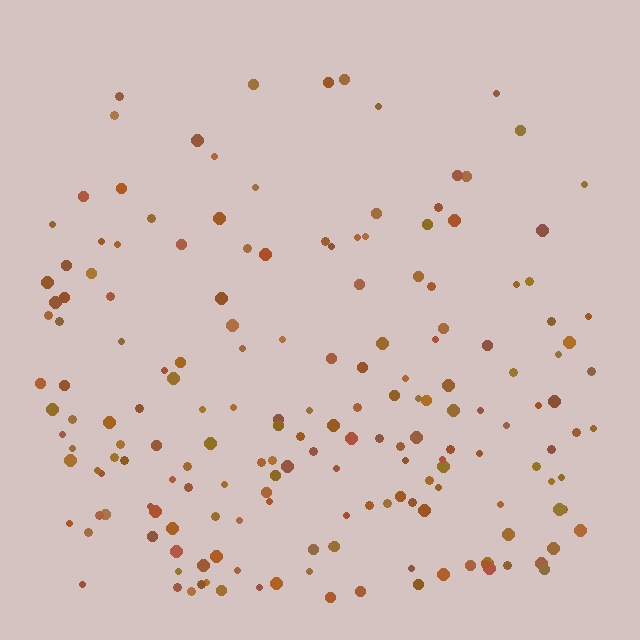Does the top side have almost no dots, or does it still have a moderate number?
Still a moderate number, just noticeably fewer than the bottom.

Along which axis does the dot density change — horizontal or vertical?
Vertical.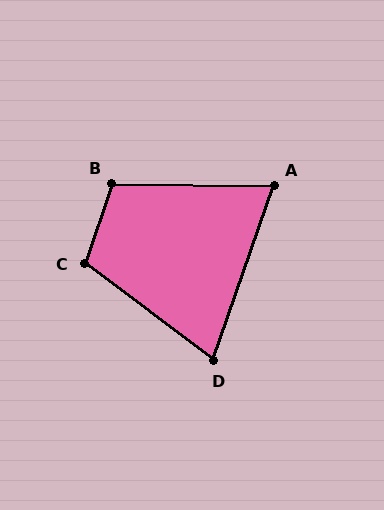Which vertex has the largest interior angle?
C, at approximately 108 degrees.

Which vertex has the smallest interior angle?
A, at approximately 72 degrees.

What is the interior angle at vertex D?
Approximately 72 degrees (acute).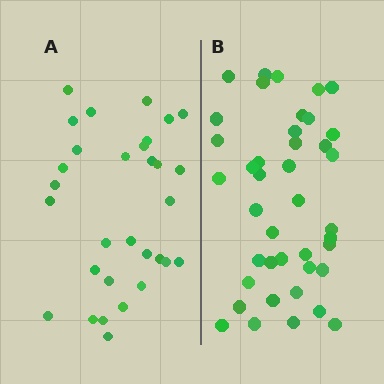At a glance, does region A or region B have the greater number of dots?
Region B (the right region) has more dots.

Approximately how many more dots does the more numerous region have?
Region B has roughly 10 or so more dots than region A.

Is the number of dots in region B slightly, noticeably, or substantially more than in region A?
Region B has noticeably more, but not dramatically so. The ratio is roughly 1.3 to 1.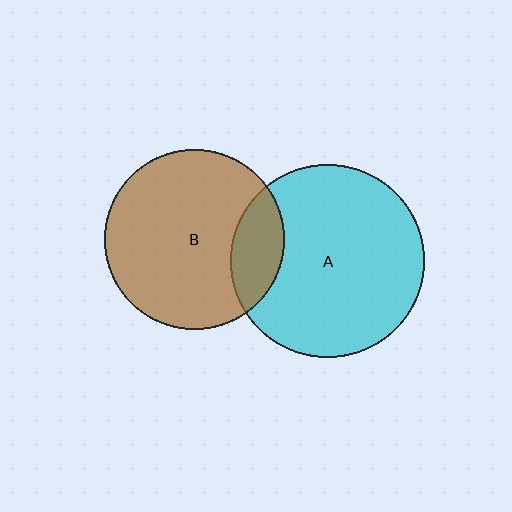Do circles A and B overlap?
Yes.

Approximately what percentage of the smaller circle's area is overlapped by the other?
Approximately 20%.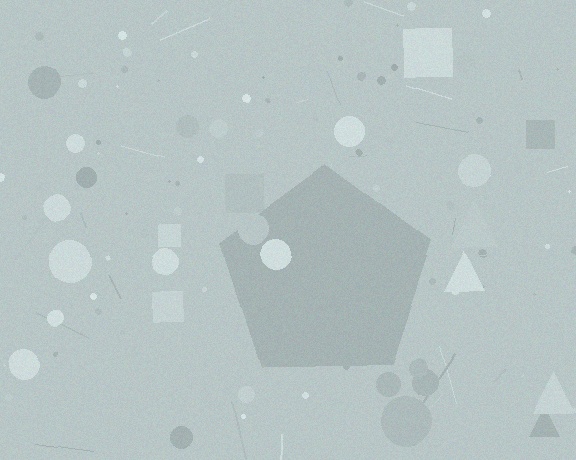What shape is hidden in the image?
A pentagon is hidden in the image.